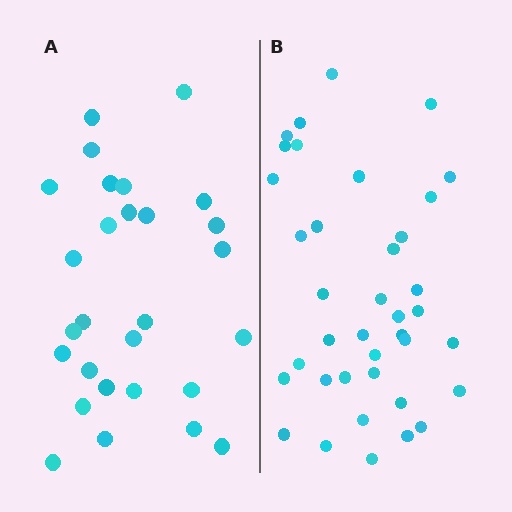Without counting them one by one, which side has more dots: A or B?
Region B (the right region) has more dots.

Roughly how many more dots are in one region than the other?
Region B has roughly 10 or so more dots than region A.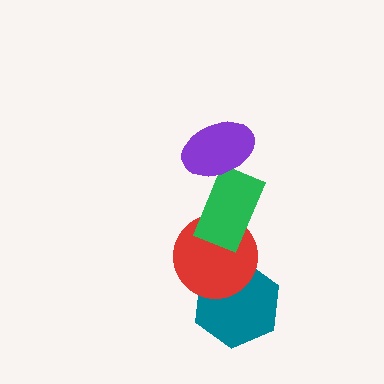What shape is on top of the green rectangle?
The purple ellipse is on top of the green rectangle.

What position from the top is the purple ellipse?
The purple ellipse is 1st from the top.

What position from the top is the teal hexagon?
The teal hexagon is 4th from the top.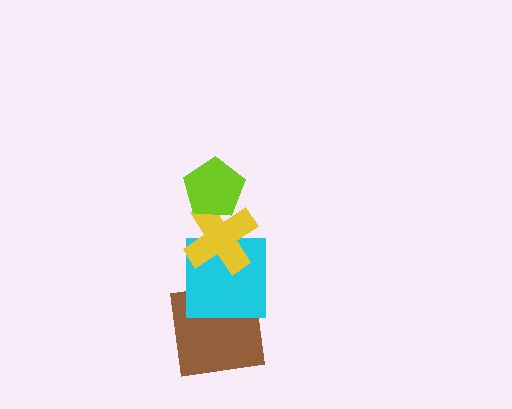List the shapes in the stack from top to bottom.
From top to bottom: the lime pentagon, the yellow cross, the cyan square, the brown square.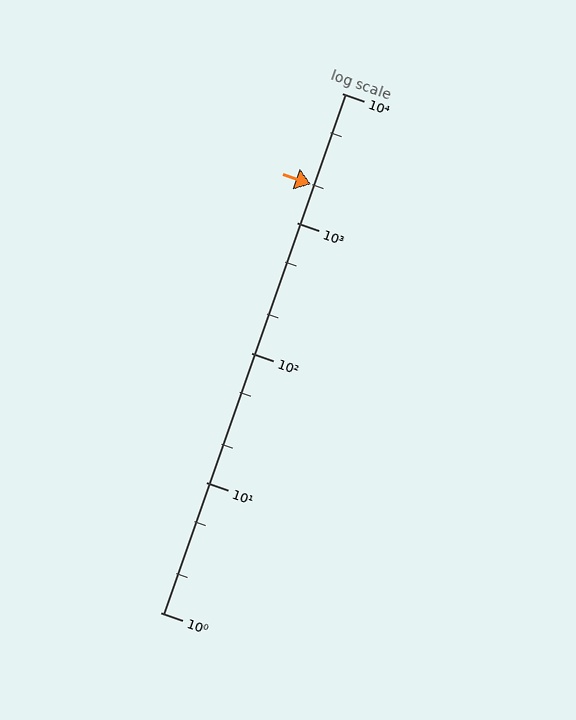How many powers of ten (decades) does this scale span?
The scale spans 4 decades, from 1 to 10000.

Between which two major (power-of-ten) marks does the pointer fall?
The pointer is between 1000 and 10000.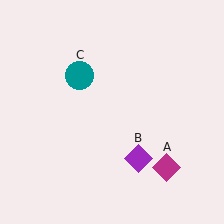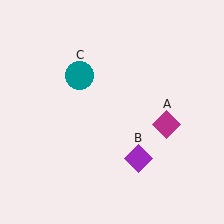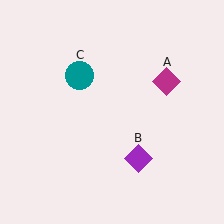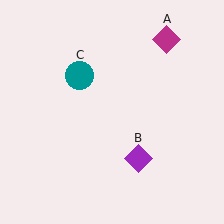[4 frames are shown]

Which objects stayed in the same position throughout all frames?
Purple diamond (object B) and teal circle (object C) remained stationary.